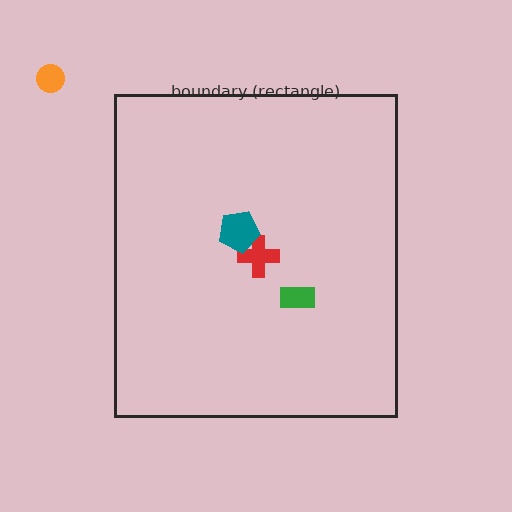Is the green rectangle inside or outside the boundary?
Inside.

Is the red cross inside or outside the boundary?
Inside.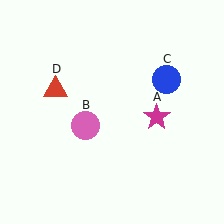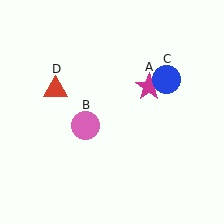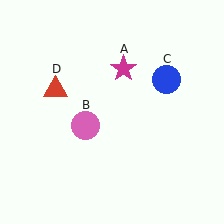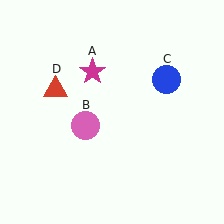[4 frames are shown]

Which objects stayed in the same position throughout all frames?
Pink circle (object B) and blue circle (object C) and red triangle (object D) remained stationary.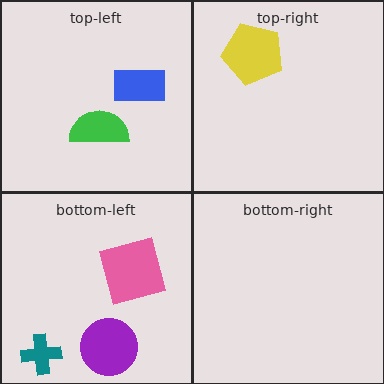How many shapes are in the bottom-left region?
3.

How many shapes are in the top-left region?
2.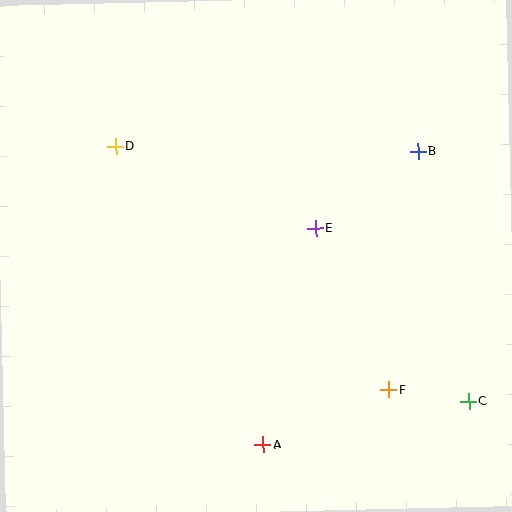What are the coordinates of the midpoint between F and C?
The midpoint between F and C is at (429, 395).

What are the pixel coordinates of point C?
Point C is at (469, 401).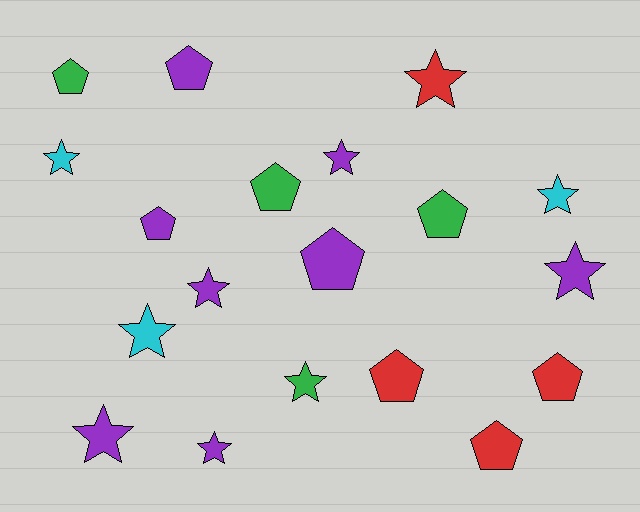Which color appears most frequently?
Purple, with 8 objects.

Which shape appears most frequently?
Star, with 10 objects.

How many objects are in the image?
There are 19 objects.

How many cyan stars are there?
There are 3 cyan stars.